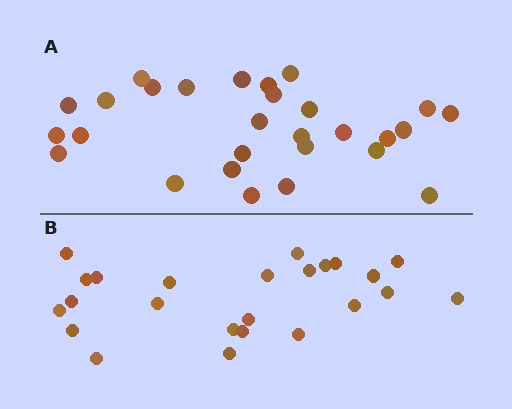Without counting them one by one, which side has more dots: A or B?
Region A (the top region) has more dots.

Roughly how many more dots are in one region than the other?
Region A has about 4 more dots than region B.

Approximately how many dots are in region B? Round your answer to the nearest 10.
About 20 dots. (The exact count is 24, which rounds to 20.)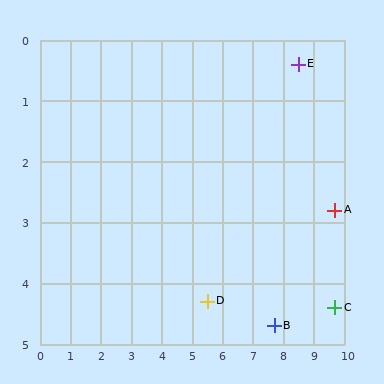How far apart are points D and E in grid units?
Points D and E are about 4.9 grid units apart.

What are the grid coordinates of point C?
Point C is at approximately (9.7, 4.4).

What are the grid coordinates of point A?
Point A is at approximately (9.7, 2.8).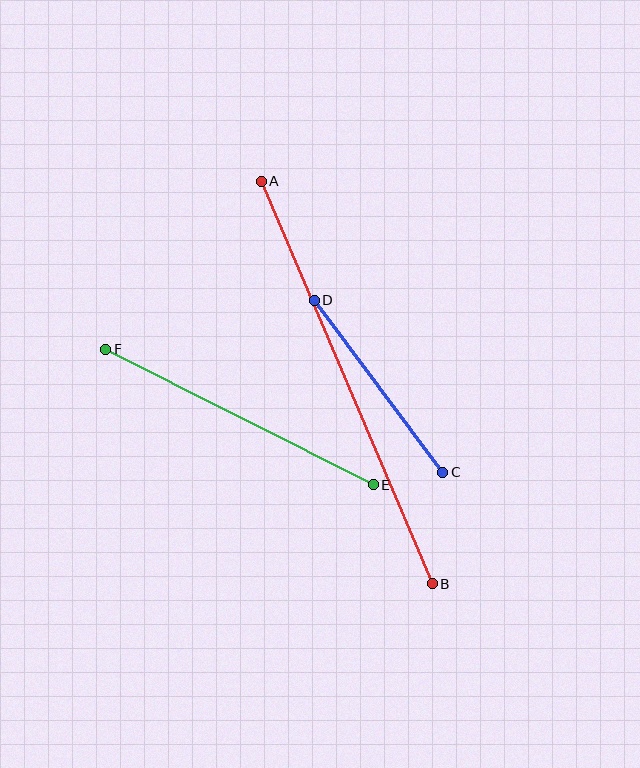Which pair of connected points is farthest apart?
Points A and B are farthest apart.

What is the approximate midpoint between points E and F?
The midpoint is at approximately (239, 417) pixels.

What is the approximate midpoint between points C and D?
The midpoint is at approximately (378, 386) pixels.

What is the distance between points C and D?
The distance is approximately 215 pixels.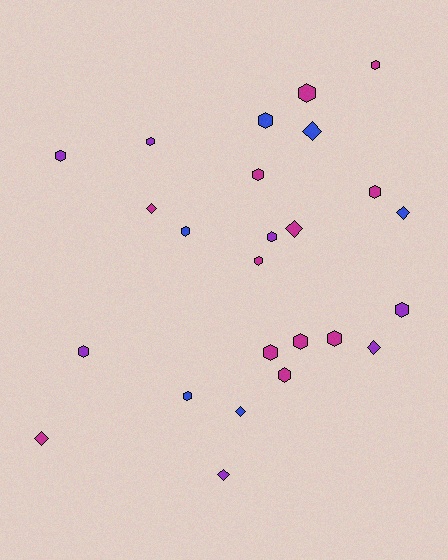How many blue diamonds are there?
There are 3 blue diamonds.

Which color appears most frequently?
Magenta, with 12 objects.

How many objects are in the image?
There are 25 objects.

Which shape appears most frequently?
Hexagon, with 17 objects.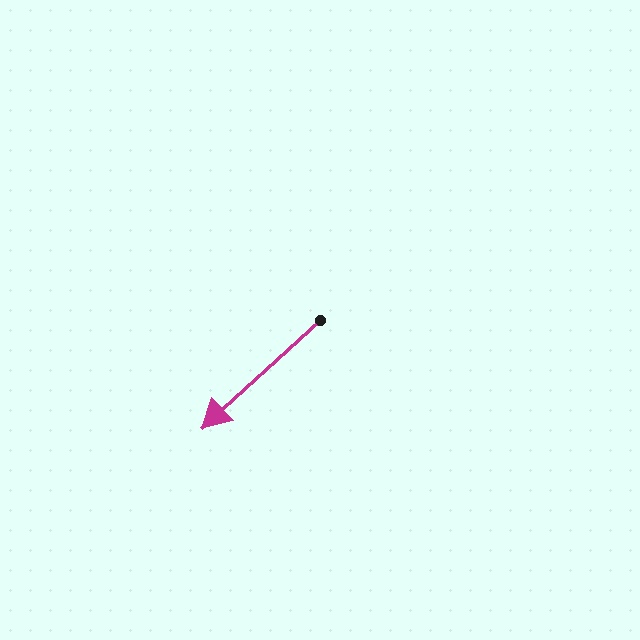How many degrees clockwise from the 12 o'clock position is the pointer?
Approximately 228 degrees.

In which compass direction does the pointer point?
Southwest.